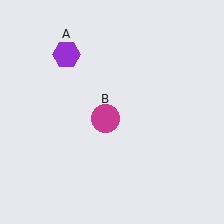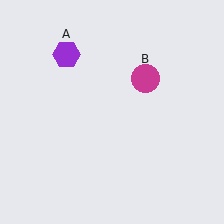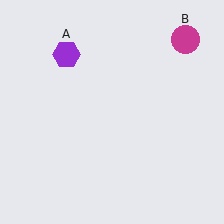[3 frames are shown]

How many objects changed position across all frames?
1 object changed position: magenta circle (object B).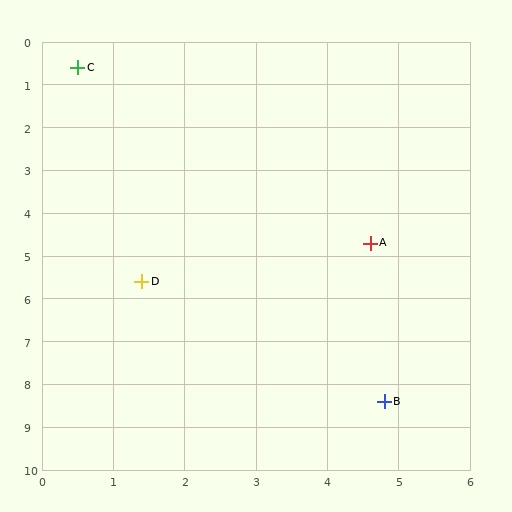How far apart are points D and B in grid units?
Points D and B are about 4.4 grid units apart.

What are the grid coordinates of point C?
Point C is at approximately (0.5, 0.6).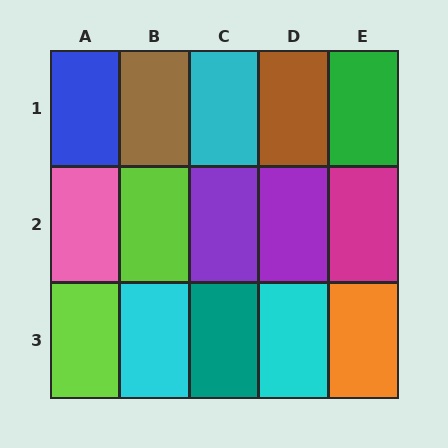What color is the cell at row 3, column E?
Orange.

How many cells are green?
1 cell is green.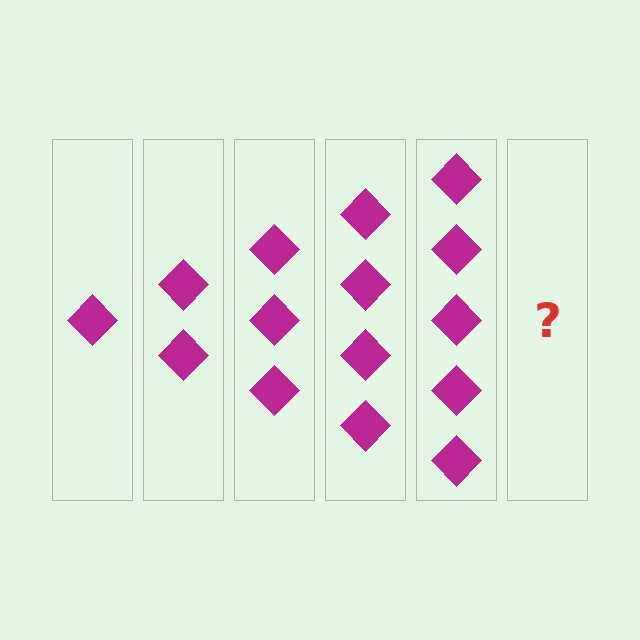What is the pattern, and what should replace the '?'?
The pattern is that each step adds one more diamond. The '?' should be 6 diamonds.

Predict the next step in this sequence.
The next step is 6 diamonds.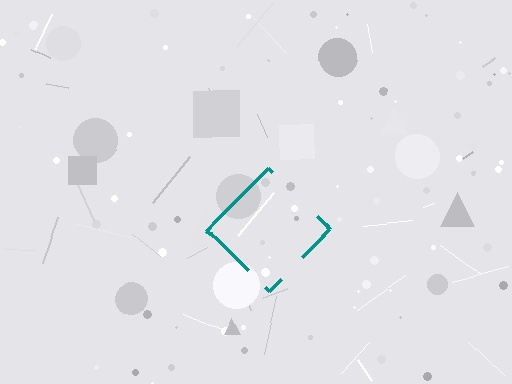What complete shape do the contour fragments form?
The contour fragments form a diamond.